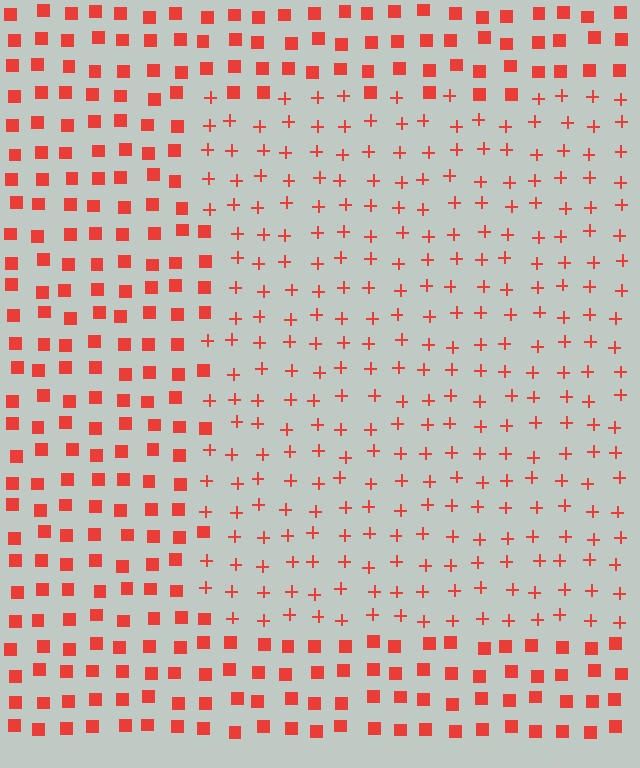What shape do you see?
I see a rectangle.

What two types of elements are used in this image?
The image uses plus signs inside the rectangle region and squares outside it.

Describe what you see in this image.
The image is filled with small red elements arranged in a uniform grid. A rectangle-shaped region contains plus signs, while the surrounding area contains squares. The boundary is defined purely by the change in element shape.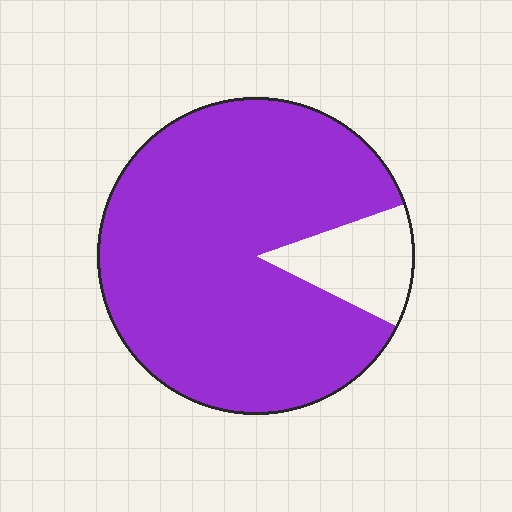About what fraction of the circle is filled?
About seven eighths (7/8).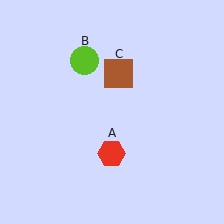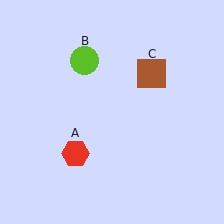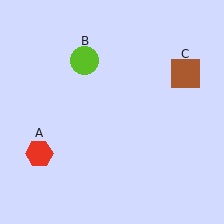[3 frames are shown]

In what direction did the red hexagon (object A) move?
The red hexagon (object A) moved left.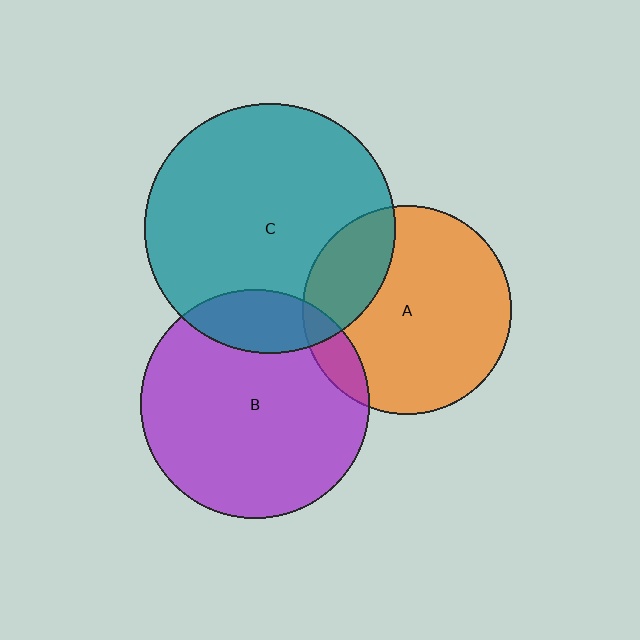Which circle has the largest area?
Circle C (teal).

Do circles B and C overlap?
Yes.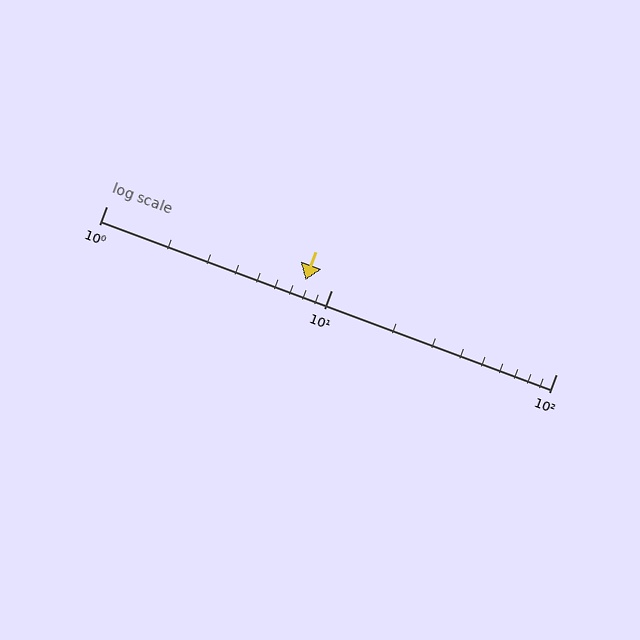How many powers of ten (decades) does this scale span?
The scale spans 2 decades, from 1 to 100.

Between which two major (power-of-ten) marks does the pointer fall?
The pointer is between 1 and 10.